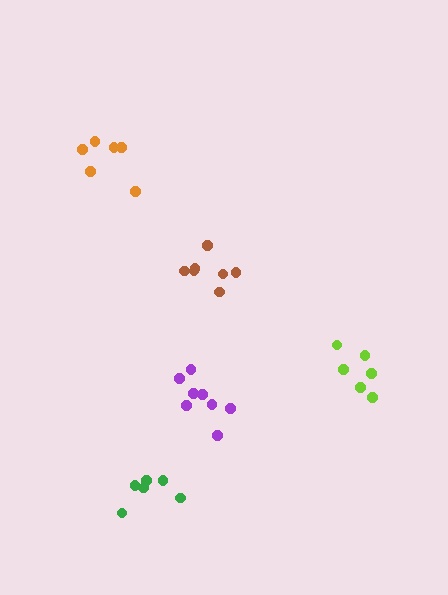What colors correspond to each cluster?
The clusters are colored: brown, lime, green, orange, purple.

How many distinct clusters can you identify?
There are 5 distinct clusters.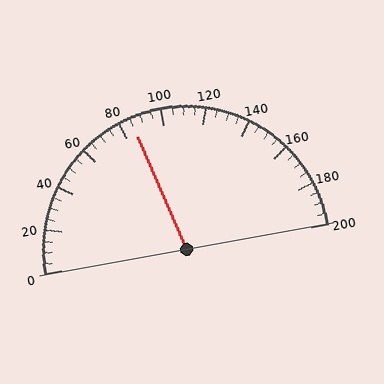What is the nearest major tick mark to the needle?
The nearest major tick mark is 80.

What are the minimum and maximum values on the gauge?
The gauge ranges from 0 to 200.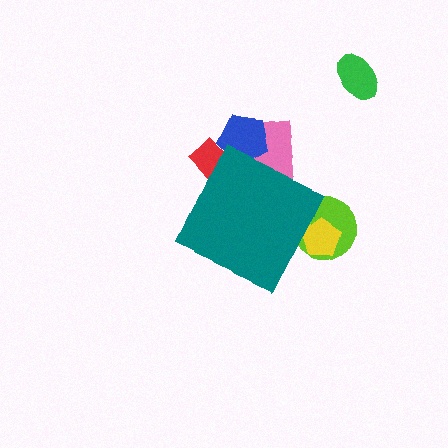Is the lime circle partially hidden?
Yes, the lime circle is partially hidden behind the teal diamond.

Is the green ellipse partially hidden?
No, the green ellipse is fully visible.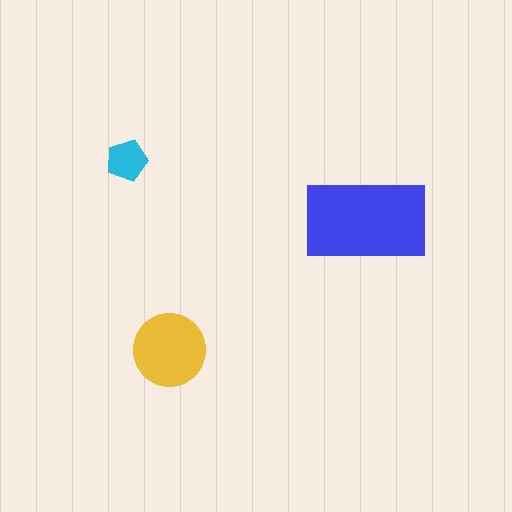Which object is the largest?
The blue rectangle.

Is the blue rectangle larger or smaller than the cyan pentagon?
Larger.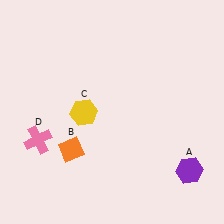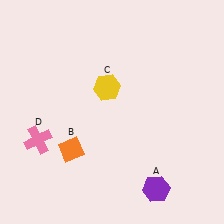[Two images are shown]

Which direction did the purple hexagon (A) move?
The purple hexagon (A) moved left.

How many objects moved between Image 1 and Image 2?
2 objects moved between the two images.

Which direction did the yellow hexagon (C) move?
The yellow hexagon (C) moved up.